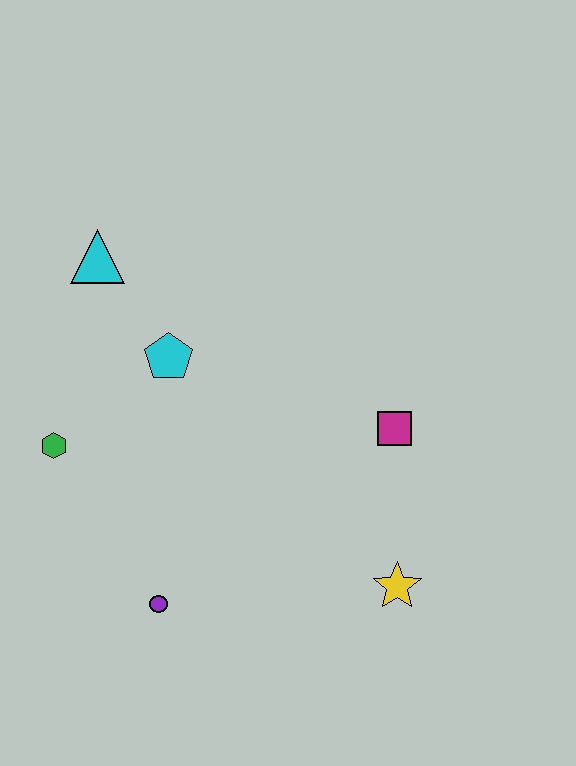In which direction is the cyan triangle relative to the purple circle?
The cyan triangle is above the purple circle.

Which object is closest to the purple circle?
The green hexagon is closest to the purple circle.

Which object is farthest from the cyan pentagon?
The yellow star is farthest from the cyan pentagon.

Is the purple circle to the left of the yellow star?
Yes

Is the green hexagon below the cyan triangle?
Yes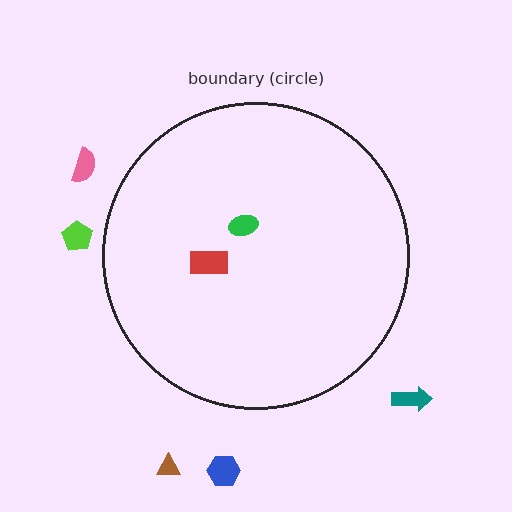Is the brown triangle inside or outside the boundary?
Outside.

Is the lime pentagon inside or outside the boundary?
Outside.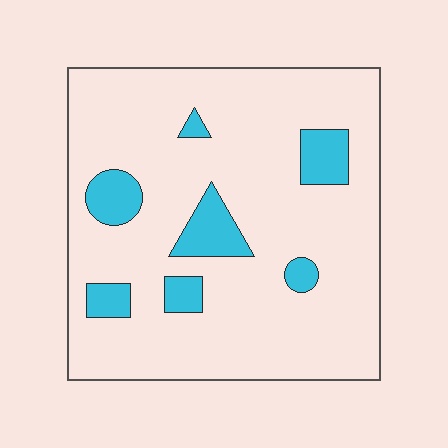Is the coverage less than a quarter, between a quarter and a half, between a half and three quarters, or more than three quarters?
Less than a quarter.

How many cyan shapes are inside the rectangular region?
7.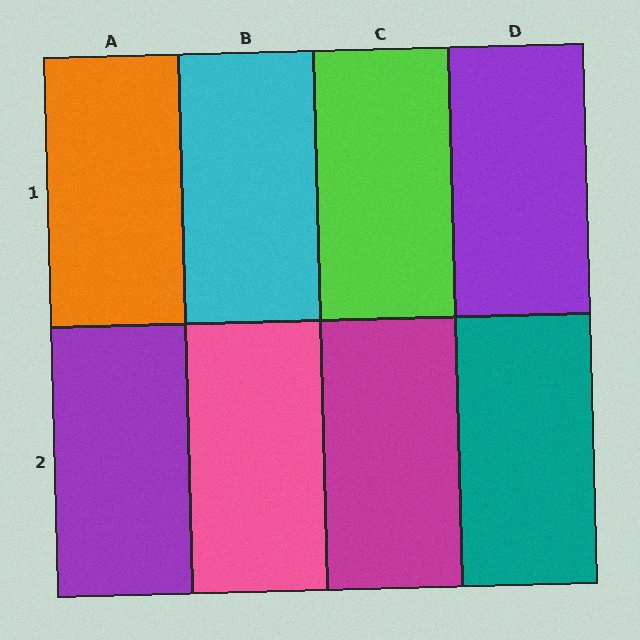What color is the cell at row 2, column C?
Magenta.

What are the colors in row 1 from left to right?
Orange, cyan, lime, purple.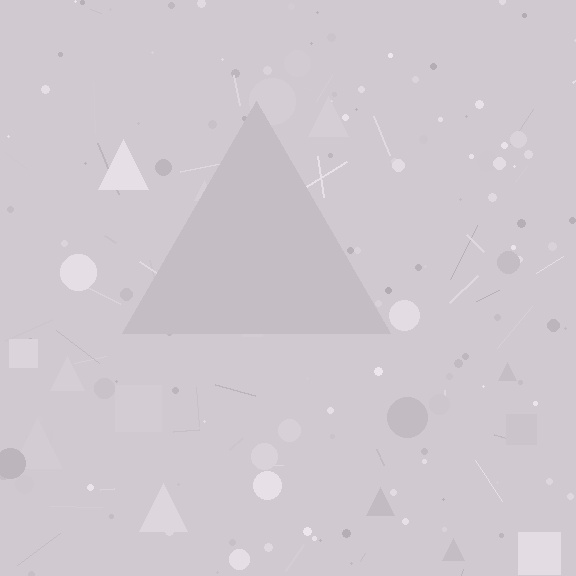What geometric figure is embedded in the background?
A triangle is embedded in the background.